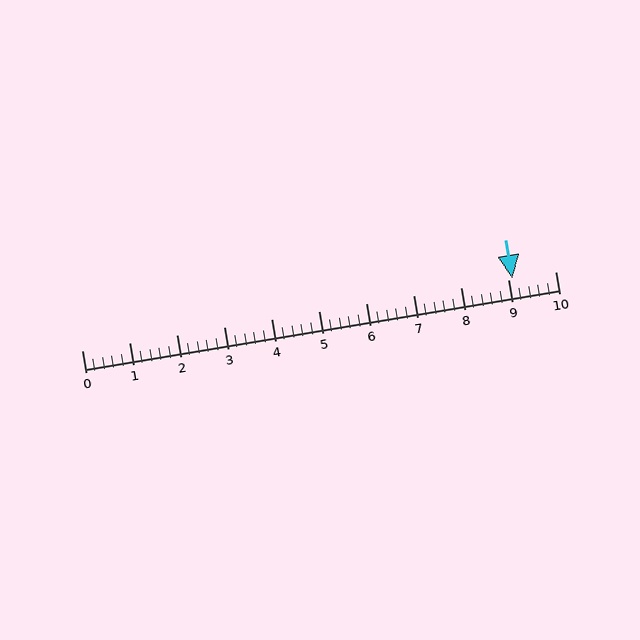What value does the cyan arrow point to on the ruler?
The cyan arrow points to approximately 9.1.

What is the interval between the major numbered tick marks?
The major tick marks are spaced 1 units apart.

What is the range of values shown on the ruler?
The ruler shows values from 0 to 10.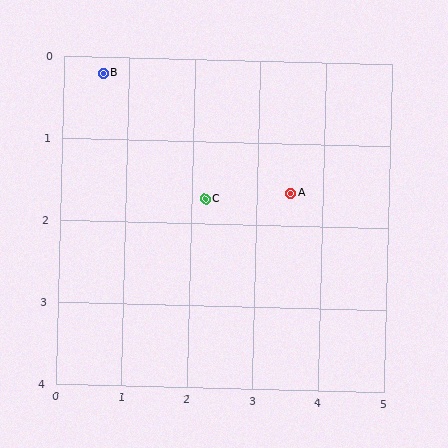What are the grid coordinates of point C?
Point C is at approximately (2.2, 1.7).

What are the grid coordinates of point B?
Point B is at approximately (0.6, 0.2).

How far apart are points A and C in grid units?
Points A and C are about 1.3 grid units apart.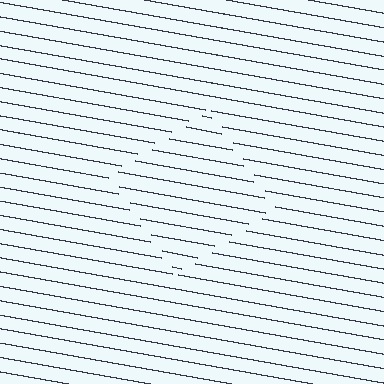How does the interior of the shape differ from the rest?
The interior of the shape contains the same grating, shifted by half a period — the contour is defined by the phase discontinuity where line-ends from the inner and outer gratings abut.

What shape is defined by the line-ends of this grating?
An illusory square. The interior of the shape contains the same grating, shifted by half a period — the contour is defined by the phase discontinuity where line-ends from the inner and outer gratings abut.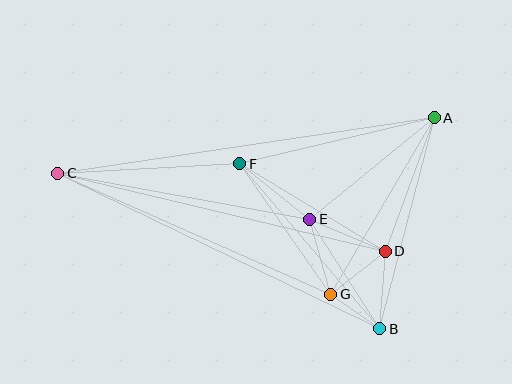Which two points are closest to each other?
Points B and G are closest to each other.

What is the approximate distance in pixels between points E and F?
The distance between E and F is approximately 89 pixels.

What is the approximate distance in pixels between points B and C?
The distance between B and C is approximately 358 pixels.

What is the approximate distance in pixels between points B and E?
The distance between B and E is approximately 130 pixels.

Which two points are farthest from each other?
Points A and C are farthest from each other.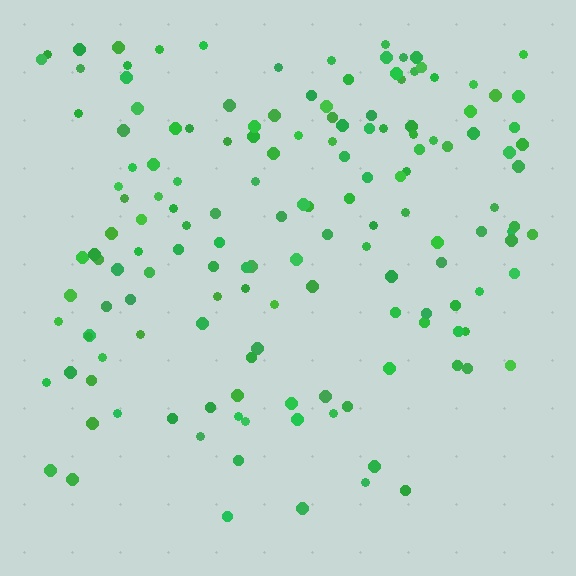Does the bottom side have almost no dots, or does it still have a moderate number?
Still a moderate number, just noticeably fewer than the top.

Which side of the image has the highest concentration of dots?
The top.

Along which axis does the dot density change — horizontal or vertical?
Vertical.